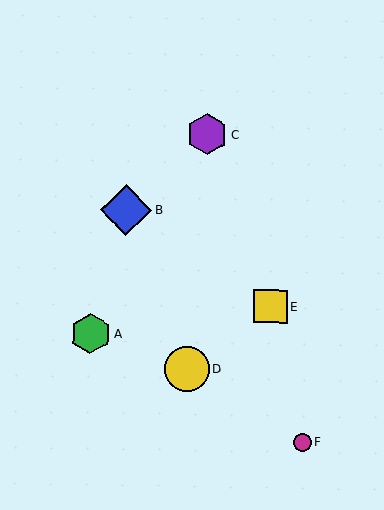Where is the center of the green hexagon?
The center of the green hexagon is at (90, 334).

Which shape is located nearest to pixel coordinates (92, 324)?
The green hexagon (labeled A) at (90, 334) is nearest to that location.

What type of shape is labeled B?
Shape B is a blue diamond.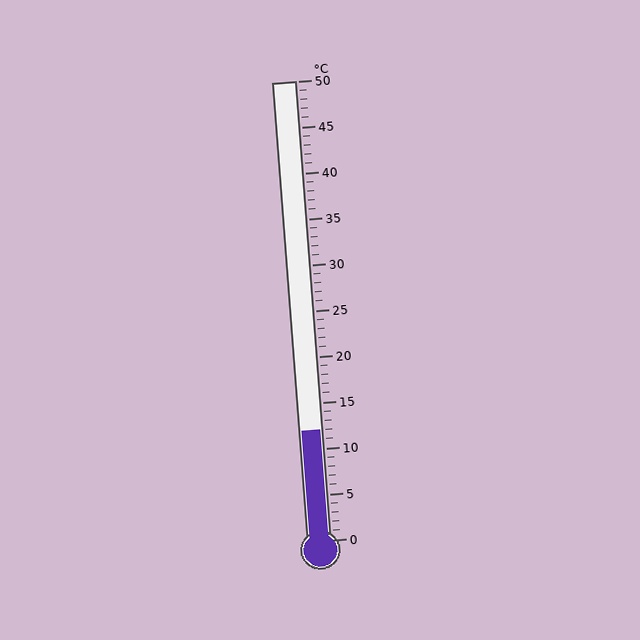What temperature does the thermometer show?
The thermometer shows approximately 12°C.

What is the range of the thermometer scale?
The thermometer scale ranges from 0°C to 50°C.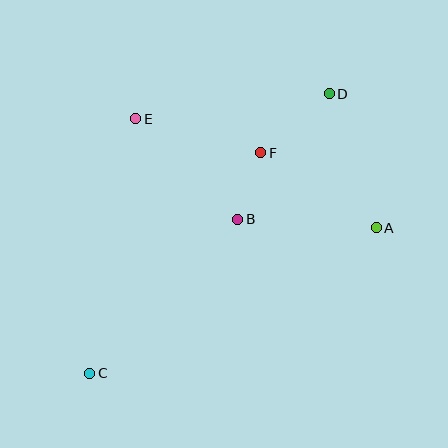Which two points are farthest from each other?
Points C and D are farthest from each other.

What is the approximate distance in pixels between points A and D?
The distance between A and D is approximately 142 pixels.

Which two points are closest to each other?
Points B and F are closest to each other.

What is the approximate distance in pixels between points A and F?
The distance between A and F is approximately 138 pixels.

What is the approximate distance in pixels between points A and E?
The distance between A and E is approximately 264 pixels.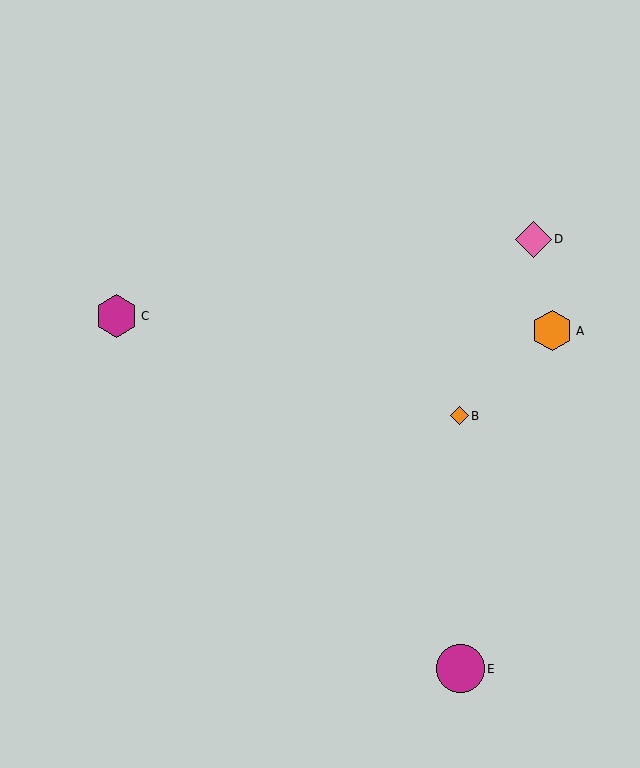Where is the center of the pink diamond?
The center of the pink diamond is at (533, 239).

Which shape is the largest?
The magenta circle (labeled E) is the largest.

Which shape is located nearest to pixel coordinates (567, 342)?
The orange hexagon (labeled A) at (552, 331) is nearest to that location.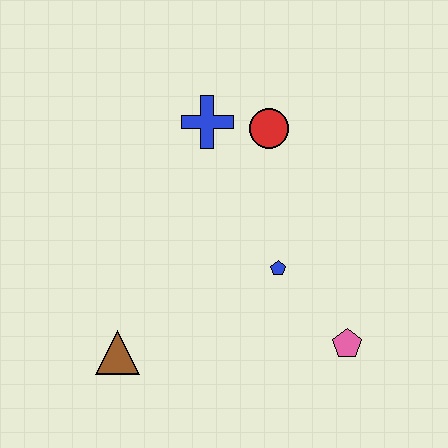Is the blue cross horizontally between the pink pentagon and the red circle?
No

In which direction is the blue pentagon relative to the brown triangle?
The blue pentagon is to the right of the brown triangle.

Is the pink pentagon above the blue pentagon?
No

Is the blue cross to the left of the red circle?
Yes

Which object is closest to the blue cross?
The red circle is closest to the blue cross.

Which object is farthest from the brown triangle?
The red circle is farthest from the brown triangle.